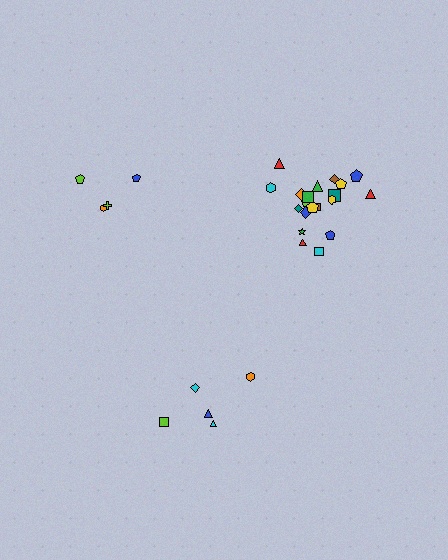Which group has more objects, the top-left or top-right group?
The top-right group.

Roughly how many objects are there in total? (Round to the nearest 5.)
Roughly 30 objects in total.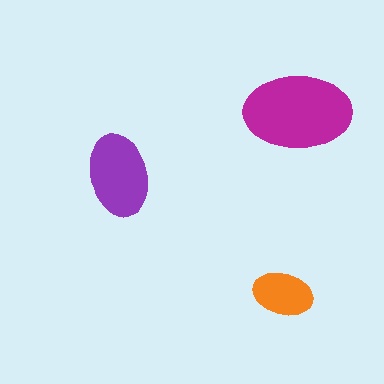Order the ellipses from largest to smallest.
the magenta one, the purple one, the orange one.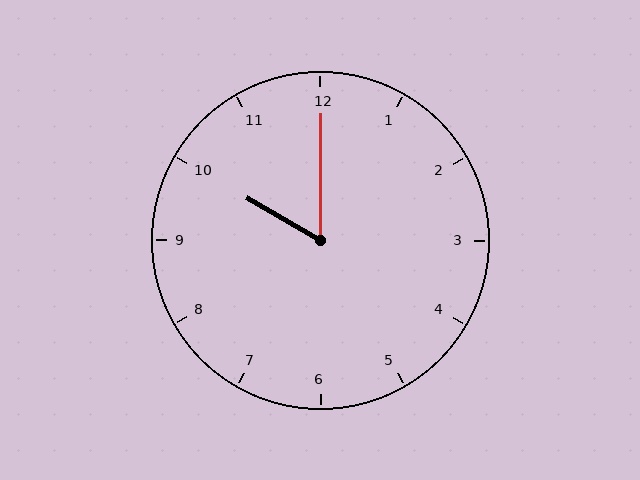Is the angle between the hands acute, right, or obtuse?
It is acute.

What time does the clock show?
10:00.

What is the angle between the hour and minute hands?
Approximately 60 degrees.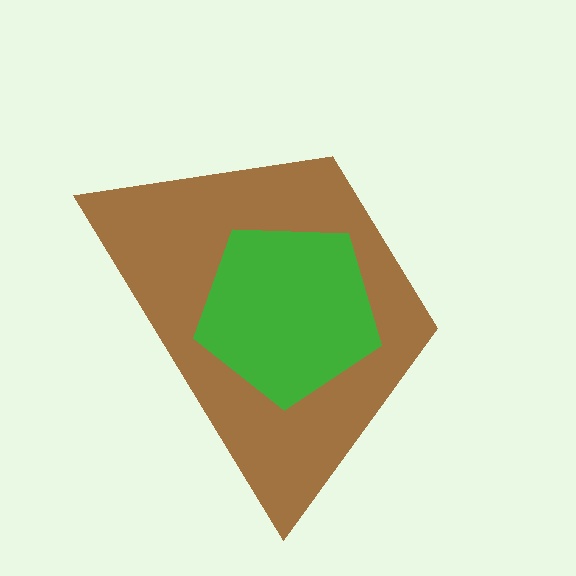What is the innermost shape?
The green pentagon.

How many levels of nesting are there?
2.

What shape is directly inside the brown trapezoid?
The green pentagon.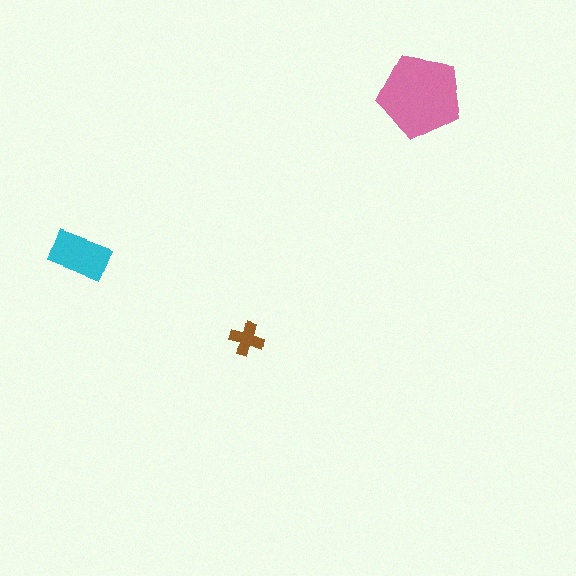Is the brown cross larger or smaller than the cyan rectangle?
Smaller.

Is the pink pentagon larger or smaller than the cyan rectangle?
Larger.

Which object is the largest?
The pink pentagon.